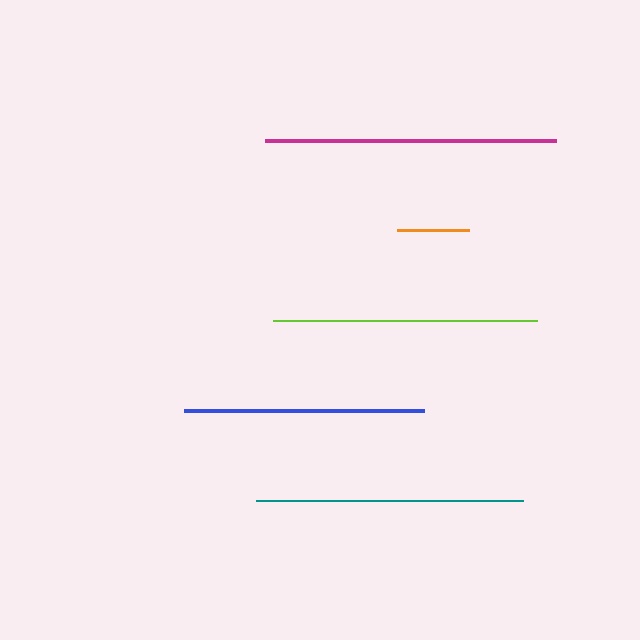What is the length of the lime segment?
The lime segment is approximately 265 pixels long.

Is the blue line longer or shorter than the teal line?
The teal line is longer than the blue line.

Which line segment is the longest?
The magenta line is the longest at approximately 291 pixels.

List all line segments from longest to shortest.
From longest to shortest: magenta, teal, lime, blue, orange.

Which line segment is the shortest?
The orange line is the shortest at approximately 73 pixels.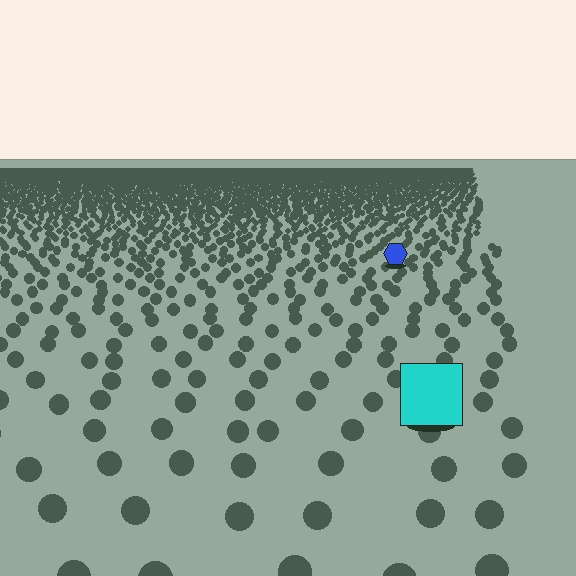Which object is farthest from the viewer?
The blue hexagon is farthest from the viewer. It appears smaller and the ground texture around it is denser.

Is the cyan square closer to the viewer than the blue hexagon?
Yes. The cyan square is closer — you can tell from the texture gradient: the ground texture is coarser near it.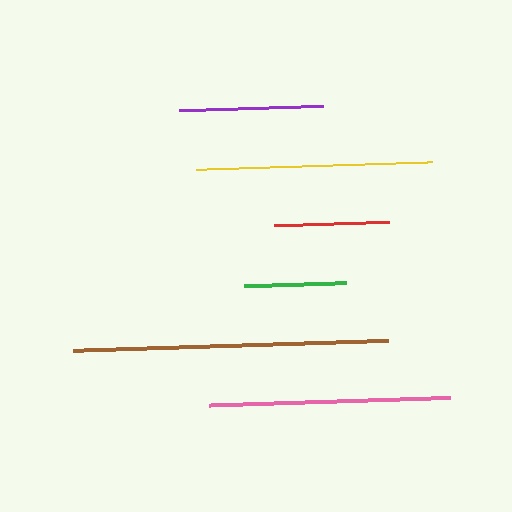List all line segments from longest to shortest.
From longest to shortest: brown, pink, yellow, purple, red, green.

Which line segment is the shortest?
The green line is the shortest at approximately 102 pixels.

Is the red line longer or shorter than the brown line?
The brown line is longer than the red line.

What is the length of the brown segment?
The brown segment is approximately 316 pixels long.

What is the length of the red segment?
The red segment is approximately 114 pixels long.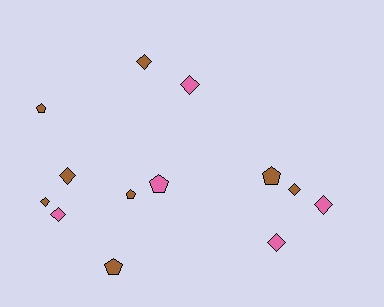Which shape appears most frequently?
Diamond, with 8 objects.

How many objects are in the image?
There are 13 objects.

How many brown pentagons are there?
There are 4 brown pentagons.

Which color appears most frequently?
Brown, with 8 objects.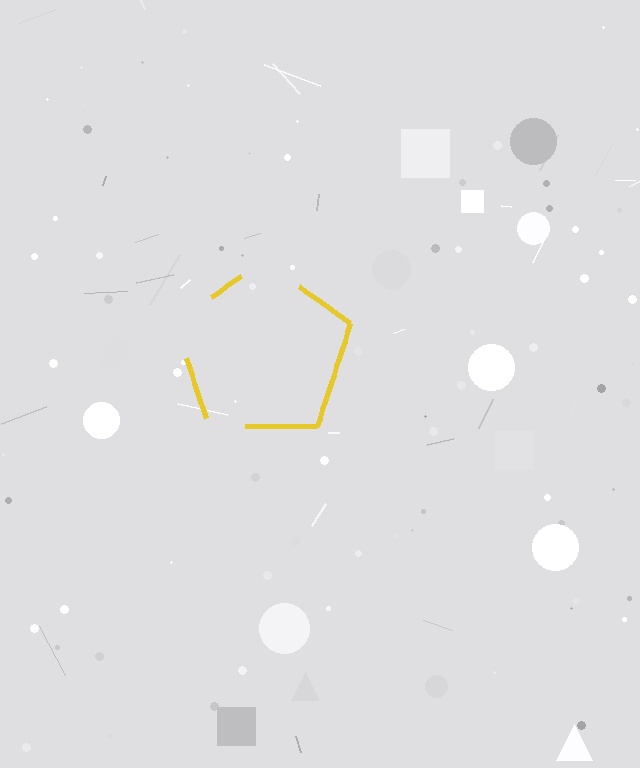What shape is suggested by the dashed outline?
The dashed outline suggests a pentagon.